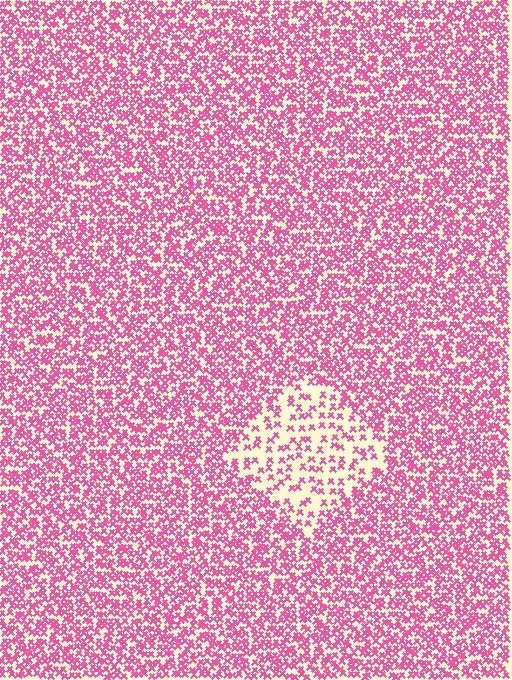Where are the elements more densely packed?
The elements are more densely packed outside the diamond boundary.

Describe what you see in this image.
The image contains small pink elements arranged at two different densities. A diamond-shaped region is visible where the elements are less densely packed than the surrounding area.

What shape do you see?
I see a diamond.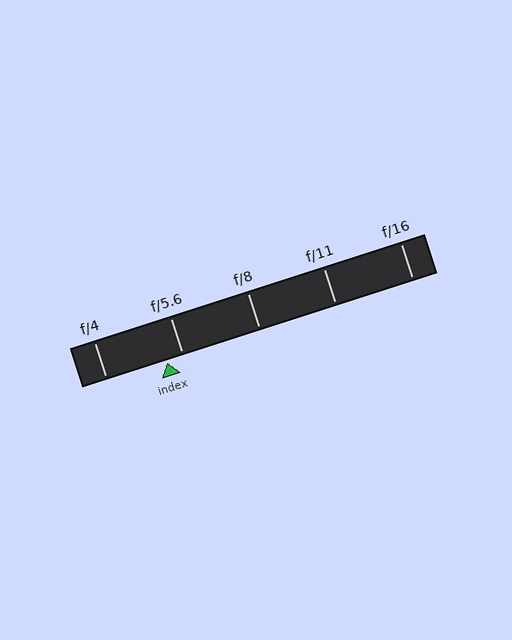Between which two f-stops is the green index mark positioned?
The index mark is between f/4 and f/5.6.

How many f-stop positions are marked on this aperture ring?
There are 5 f-stop positions marked.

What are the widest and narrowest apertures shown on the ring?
The widest aperture shown is f/4 and the narrowest is f/16.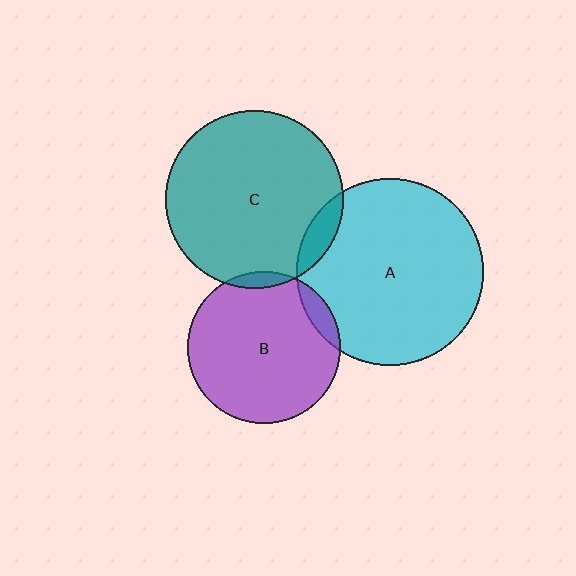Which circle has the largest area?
Circle A (cyan).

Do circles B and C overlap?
Yes.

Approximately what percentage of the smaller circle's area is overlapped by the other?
Approximately 5%.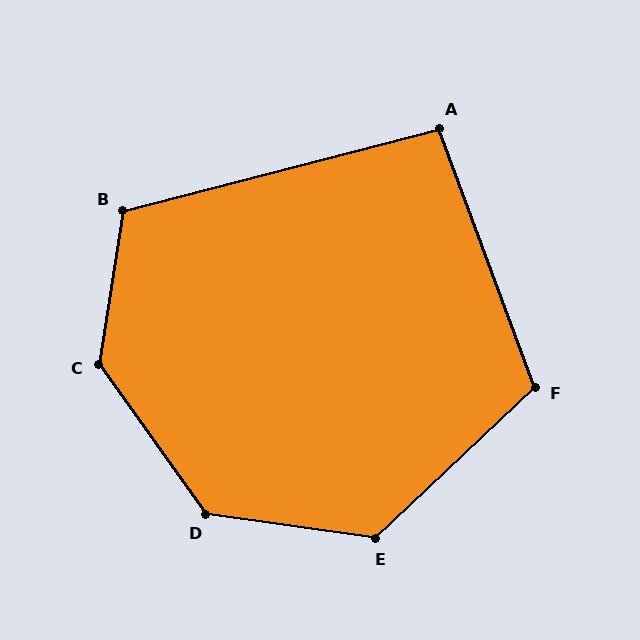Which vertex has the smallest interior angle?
A, at approximately 96 degrees.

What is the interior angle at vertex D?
Approximately 134 degrees (obtuse).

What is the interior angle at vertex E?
Approximately 128 degrees (obtuse).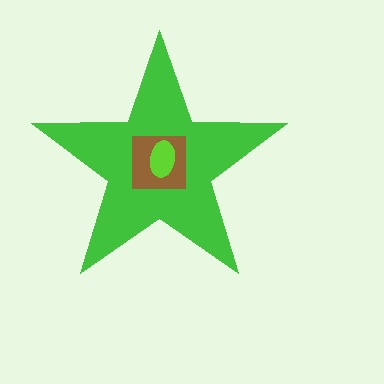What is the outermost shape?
The green star.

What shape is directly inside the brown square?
The lime ellipse.